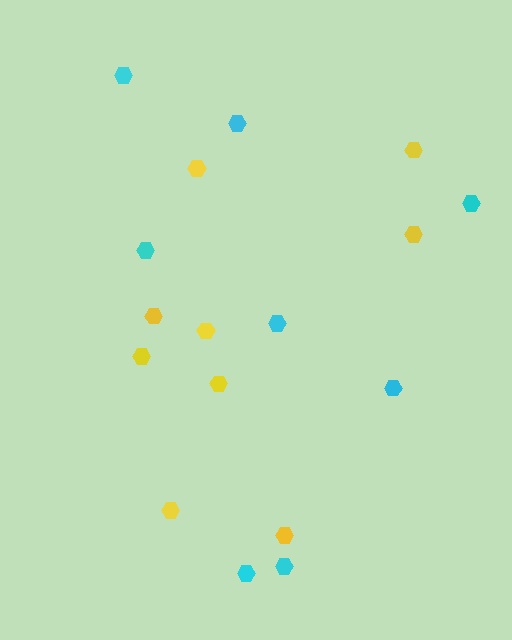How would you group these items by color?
There are 2 groups: one group of cyan hexagons (8) and one group of yellow hexagons (9).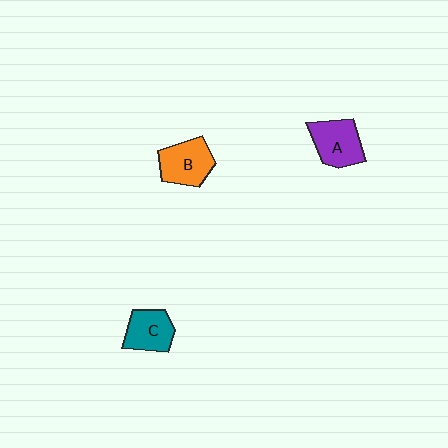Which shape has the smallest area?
Shape C (teal).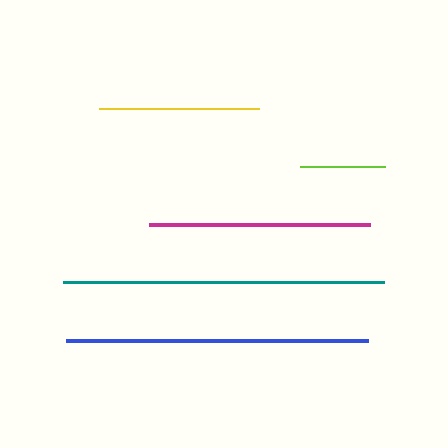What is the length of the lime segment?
The lime segment is approximately 85 pixels long.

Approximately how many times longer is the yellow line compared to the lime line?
The yellow line is approximately 1.9 times the length of the lime line.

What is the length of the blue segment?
The blue segment is approximately 301 pixels long.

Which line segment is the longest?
The teal line is the longest at approximately 321 pixels.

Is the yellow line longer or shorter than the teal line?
The teal line is longer than the yellow line.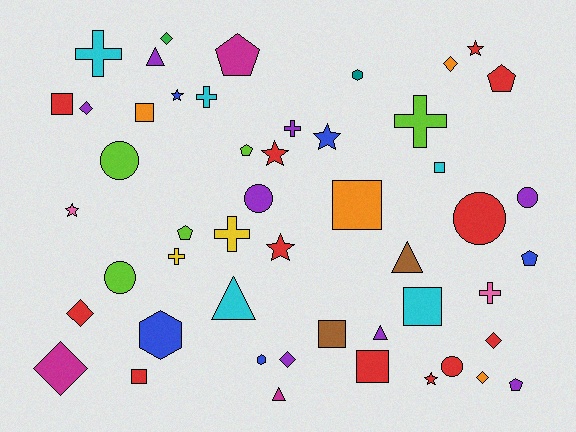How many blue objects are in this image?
There are 5 blue objects.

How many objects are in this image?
There are 50 objects.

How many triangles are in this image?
There are 5 triangles.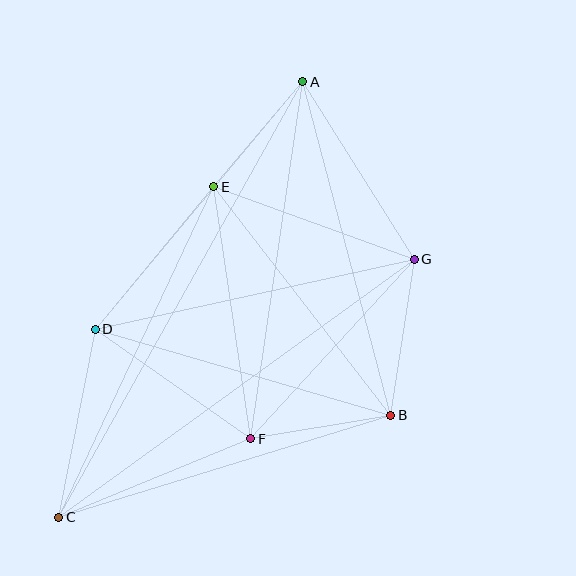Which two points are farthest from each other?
Points A and C are farthest from each other.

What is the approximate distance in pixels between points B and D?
The distance between B and D is approximately 308 pixels.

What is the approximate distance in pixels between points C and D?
The distance between C and D is approximately 191 pixels.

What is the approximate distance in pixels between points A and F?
The distance between A and F is approximately 361 pixels.